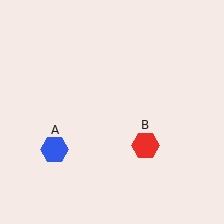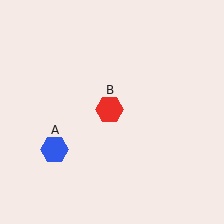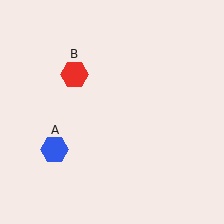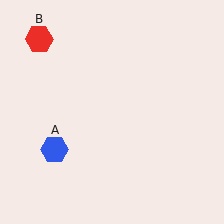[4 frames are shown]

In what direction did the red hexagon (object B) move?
The red hexagon (object B) moved up and to the left.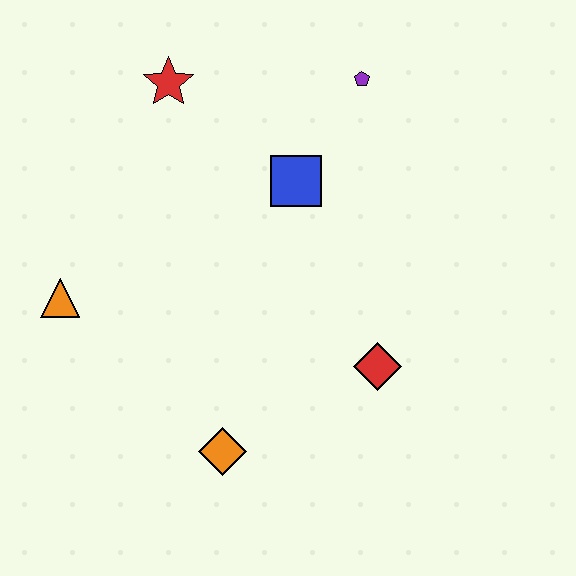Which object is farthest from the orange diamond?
The purple pentagon is farthest from the orange diamond.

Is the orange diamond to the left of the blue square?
Yes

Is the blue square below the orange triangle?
No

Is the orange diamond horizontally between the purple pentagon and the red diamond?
No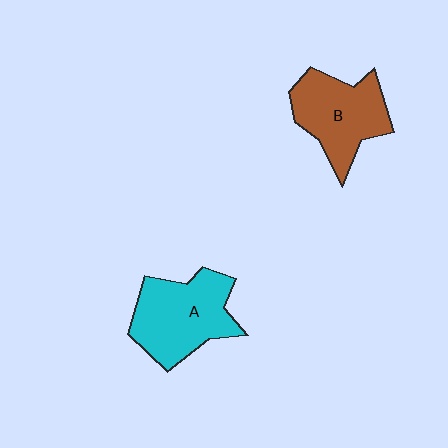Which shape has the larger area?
Shape A (cyan).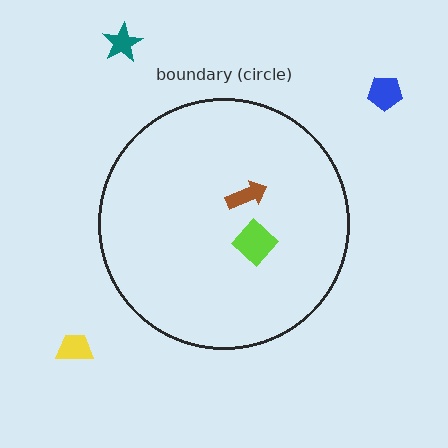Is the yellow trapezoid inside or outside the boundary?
Outside.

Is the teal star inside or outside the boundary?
Outside.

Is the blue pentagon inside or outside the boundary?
Outside.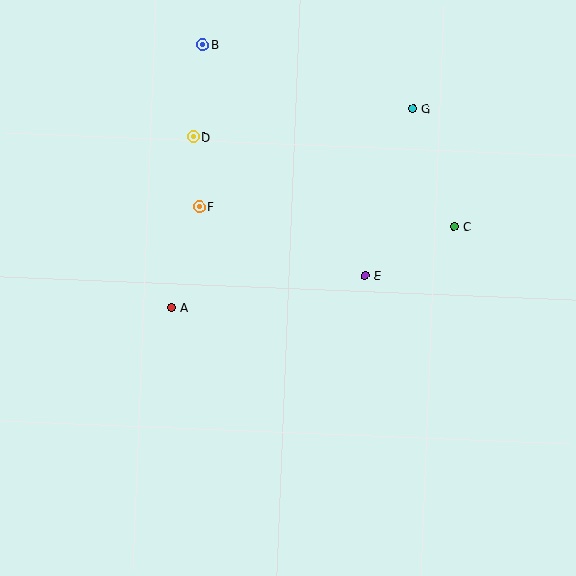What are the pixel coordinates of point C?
Point C is at (454, 226).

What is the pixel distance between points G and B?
The distance between G and B is 220 pixels.